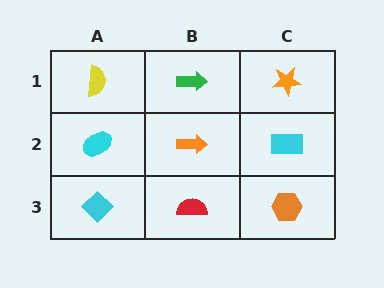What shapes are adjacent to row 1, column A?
A cyan ellipse (row 2, column A), a green arrow (row 1, column B).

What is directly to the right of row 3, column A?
A red semicircle.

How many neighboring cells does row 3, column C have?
2.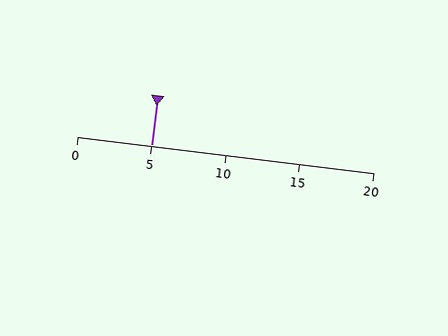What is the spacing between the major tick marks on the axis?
The major ticks are spaced 5 apart.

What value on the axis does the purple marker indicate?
The marker indicates approximately 5.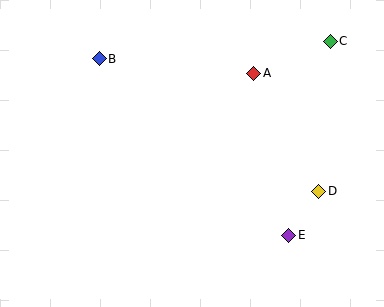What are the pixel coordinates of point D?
Point D is at (319, 191).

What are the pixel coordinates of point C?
Point C is at (330, 41).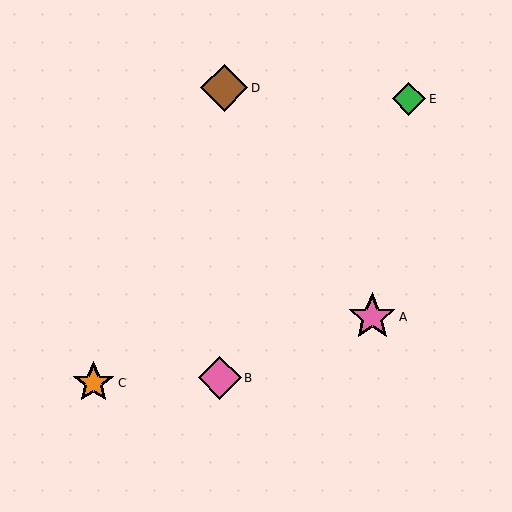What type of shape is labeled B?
Shape B is a pink diamond.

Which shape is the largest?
The pink star (labeled A) is the largest.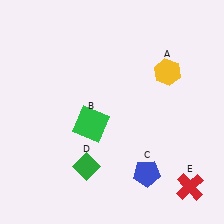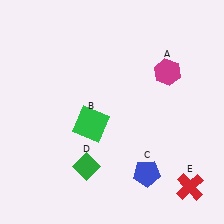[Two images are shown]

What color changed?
The hexagon (A) changed from yellow in Image 1 to magenta in Image 2.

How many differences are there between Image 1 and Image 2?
There is 1 difference between the two images.